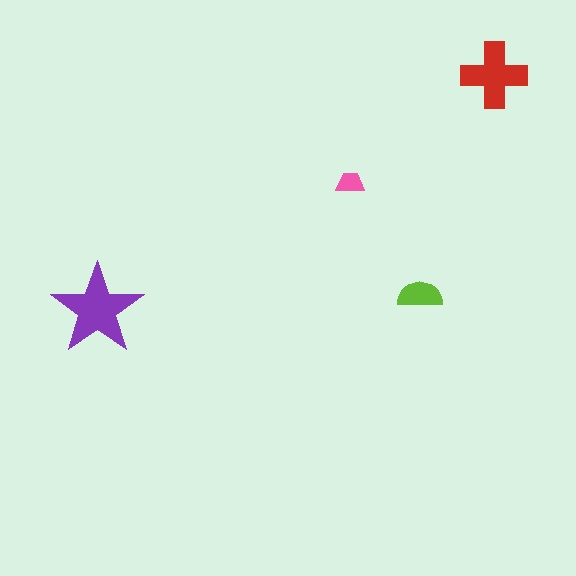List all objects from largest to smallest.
The purple star, the red cross, the lime semicircle, the pink trapezoid.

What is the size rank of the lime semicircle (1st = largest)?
3rd.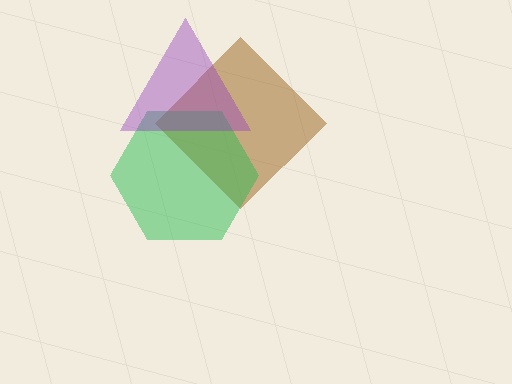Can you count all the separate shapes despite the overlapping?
Yes, there are 3 separate shapes.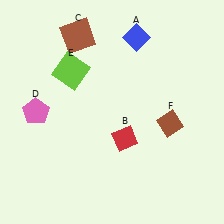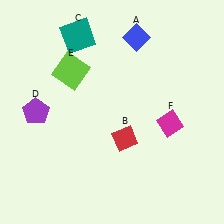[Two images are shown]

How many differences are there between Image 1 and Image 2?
There are 3 differences between the two images.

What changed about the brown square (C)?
In Image 1, C is brown. In Image 2, it changed to teal.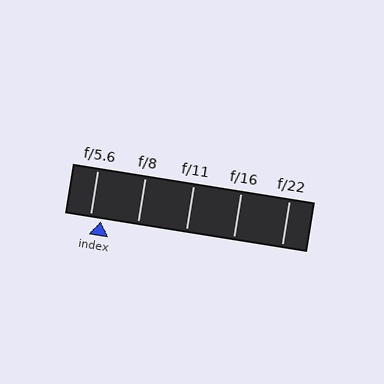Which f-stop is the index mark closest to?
The index mark is closest to f/5.6.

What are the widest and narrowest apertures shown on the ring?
The widest aperture shown is f/5.6 and the narrowest is f/22.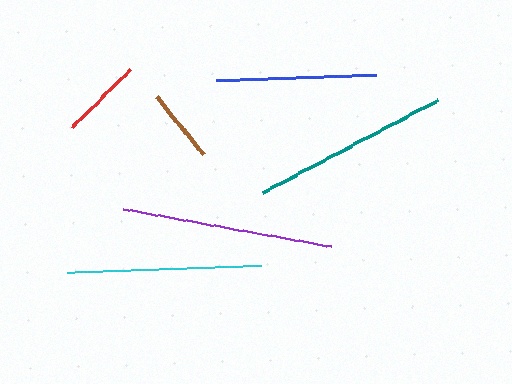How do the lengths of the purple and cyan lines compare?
The purple and cyan lines are approximately the same length.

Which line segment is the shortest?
The brown line is the shortest at approximately 75 pixels.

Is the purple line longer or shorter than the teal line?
The purple line is longer than the teal line.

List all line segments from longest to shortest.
From longest to shortest: purple, teal, cyan, blue, red, brown.